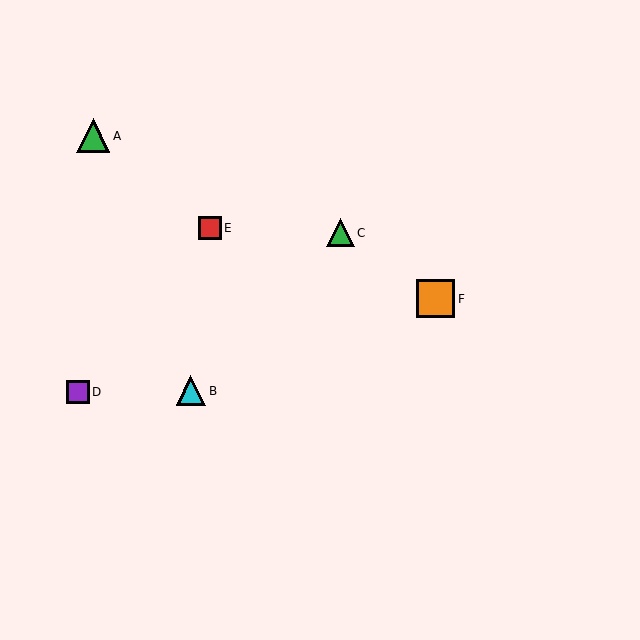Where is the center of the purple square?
The center of the purple square is at (78, 392).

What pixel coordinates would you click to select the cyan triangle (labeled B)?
Click at (191, 391) to select the cyan triangle B.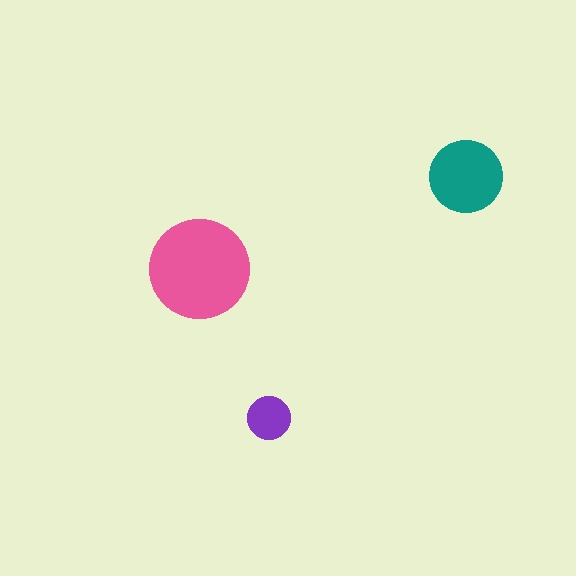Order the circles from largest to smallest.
the pink one, the teal one, the purple one.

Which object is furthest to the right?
The teal circle is rightmost.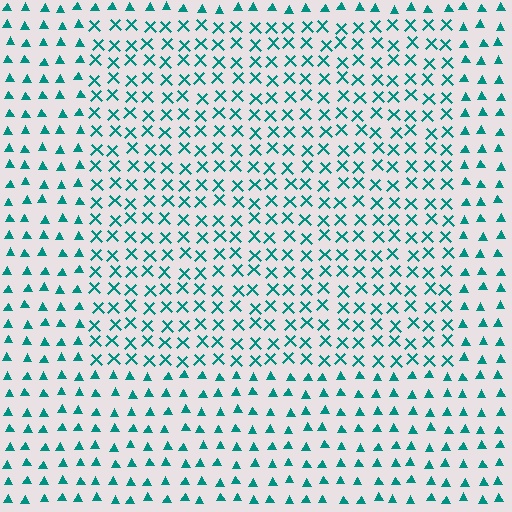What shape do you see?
I see a rectangle.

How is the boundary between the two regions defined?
The boundary is defined by a change in element shape: X marks inside vs. triangles outside. All elements share the same color and spacing.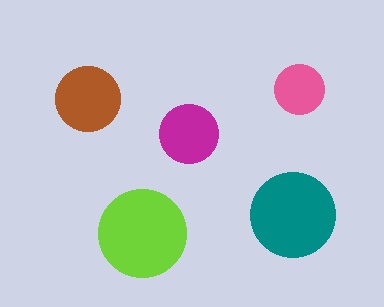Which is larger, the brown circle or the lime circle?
The lime one.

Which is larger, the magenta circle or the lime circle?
The lime one.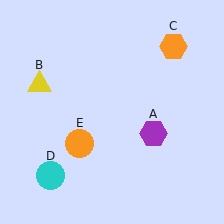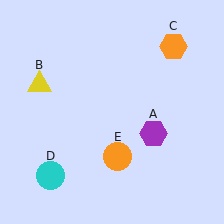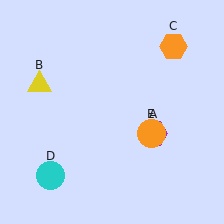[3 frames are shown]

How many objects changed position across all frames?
1 object changed position: orange circle (object E).